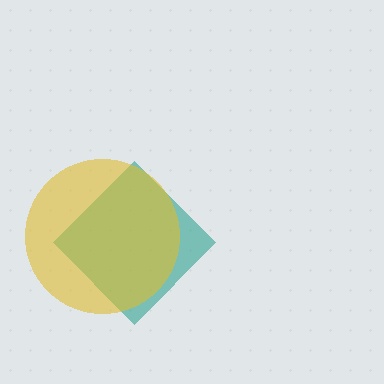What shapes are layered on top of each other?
The layered shapes are: a teal diamond, a yellow circle.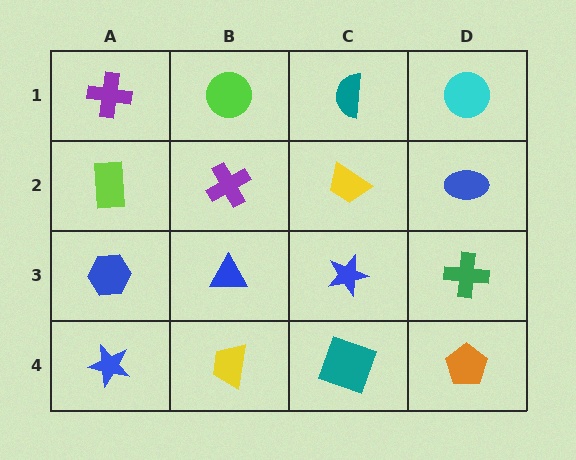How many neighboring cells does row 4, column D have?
2.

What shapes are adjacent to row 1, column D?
A blue ellipse (row 2, column D), a teal semicircle (row 1, column C).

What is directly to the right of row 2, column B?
A yellow trapezoid.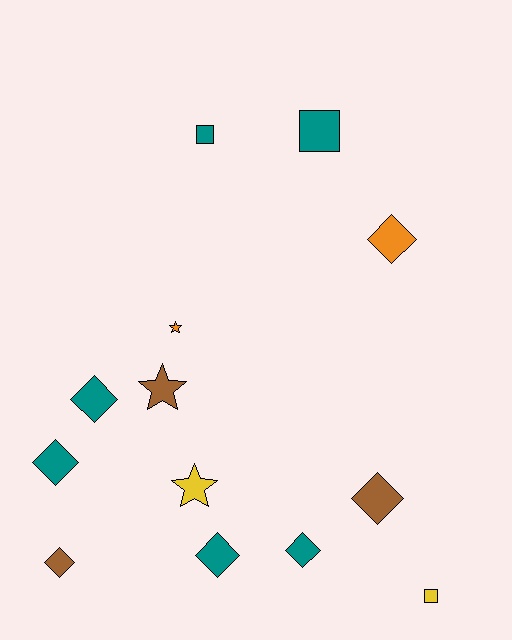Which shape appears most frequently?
Diamond, with 7 objects.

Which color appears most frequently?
Teal, with 6 objects.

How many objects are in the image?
There are 13 objects.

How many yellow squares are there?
There is 1 yellow square.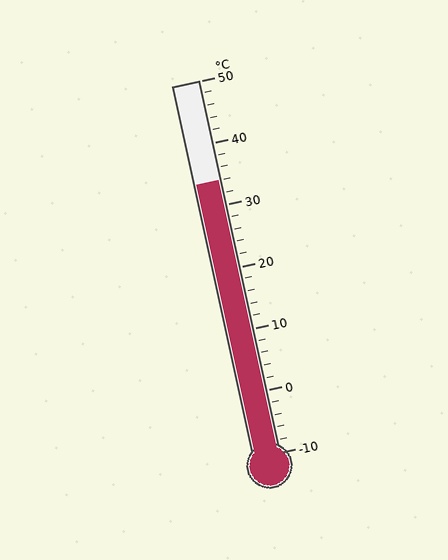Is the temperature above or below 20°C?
The temperature is above 20°C.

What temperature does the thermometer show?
The thermometer shows approximately 34°C.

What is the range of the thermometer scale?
The thermometer scale ranges from -10°C to 50°C.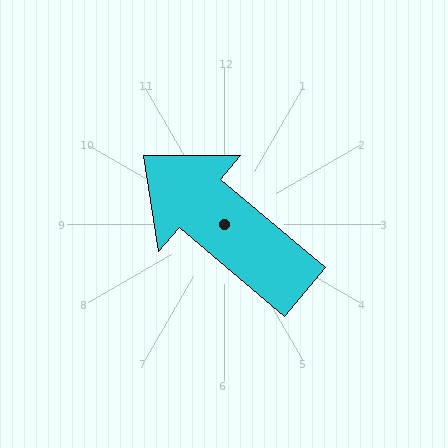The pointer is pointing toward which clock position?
Roughly 10 o'clock.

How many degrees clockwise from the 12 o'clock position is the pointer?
Approximately 310 degrees.